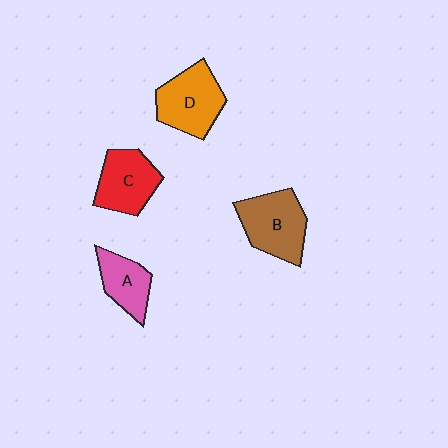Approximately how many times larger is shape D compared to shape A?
Approximately 1.5 times.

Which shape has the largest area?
Shape B (brown).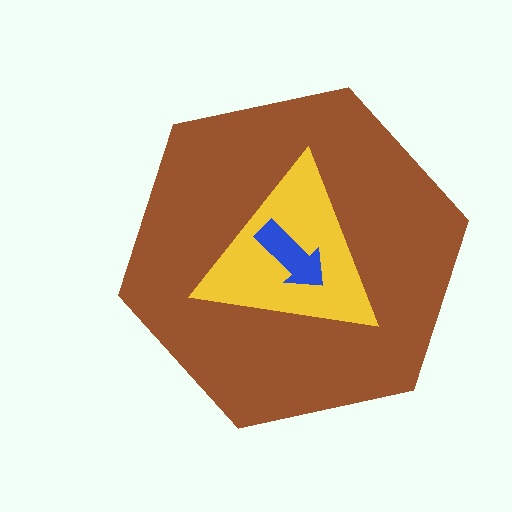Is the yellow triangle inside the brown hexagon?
Yes.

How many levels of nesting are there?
3.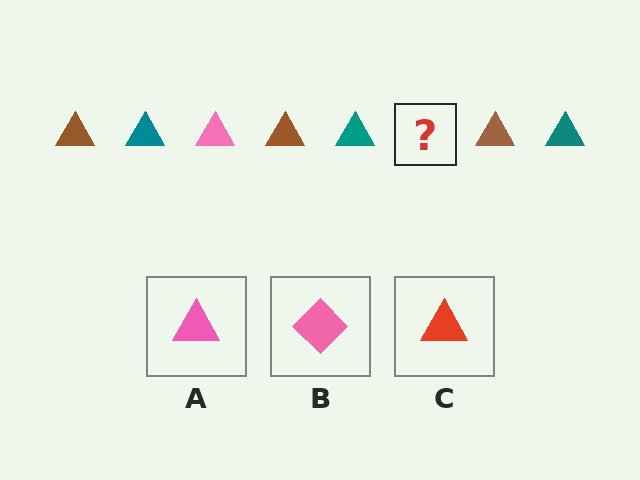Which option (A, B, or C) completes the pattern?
A.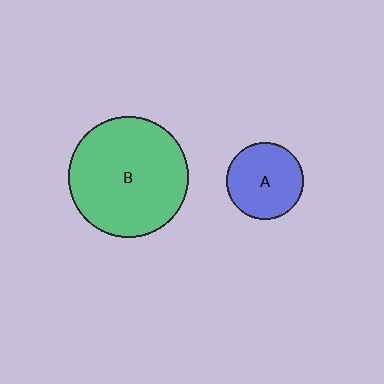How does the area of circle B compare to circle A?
Approximately 2.4 times.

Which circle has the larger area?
Circle B (green).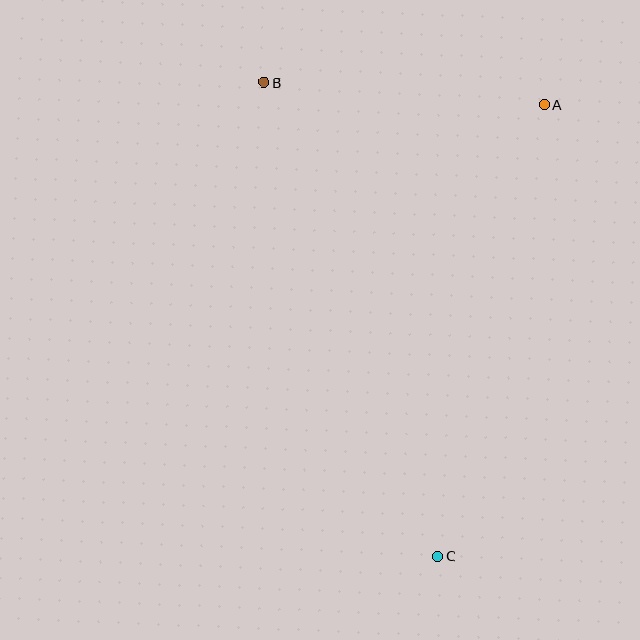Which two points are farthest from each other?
Points B and C are farthest from each other.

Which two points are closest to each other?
Points A and B are closest to each other.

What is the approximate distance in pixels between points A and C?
The distance between A and C is approximately 464 pixels.